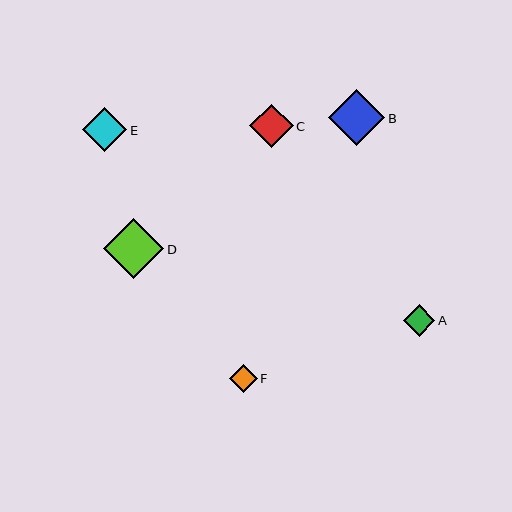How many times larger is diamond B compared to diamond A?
Diamond B is approximately 1.8 times the size of diamond A.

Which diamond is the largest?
Diamond D is the largest with a size of approximately 60 pixels.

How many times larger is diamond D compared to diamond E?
Diamond D is approximately 1.4 times the size of diamond E.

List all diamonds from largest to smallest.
From largest to smallest: D, B, E, C, A, F.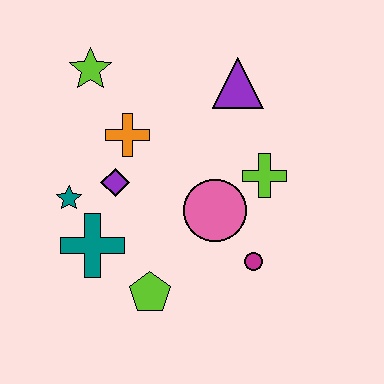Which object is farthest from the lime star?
The magenta circle is farthest from the lime star.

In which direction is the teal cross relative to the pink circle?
The teal cross is to the left of the pink circle.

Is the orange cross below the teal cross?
No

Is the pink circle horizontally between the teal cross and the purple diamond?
No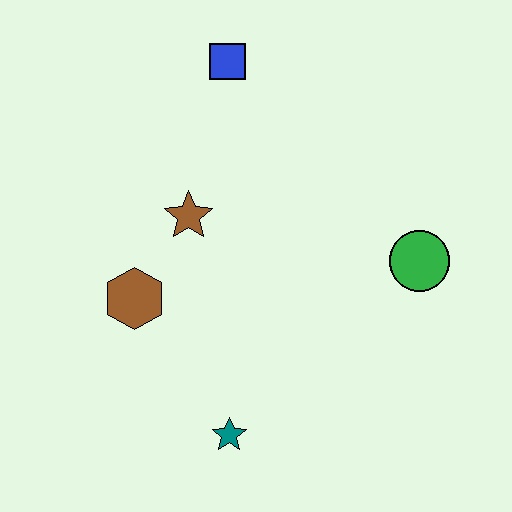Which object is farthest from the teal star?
The blue square is farthest from the teal star.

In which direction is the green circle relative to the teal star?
The green circle is to the right of the teal star.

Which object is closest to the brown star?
The brown hexagon is closest to the brown star.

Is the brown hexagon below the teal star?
No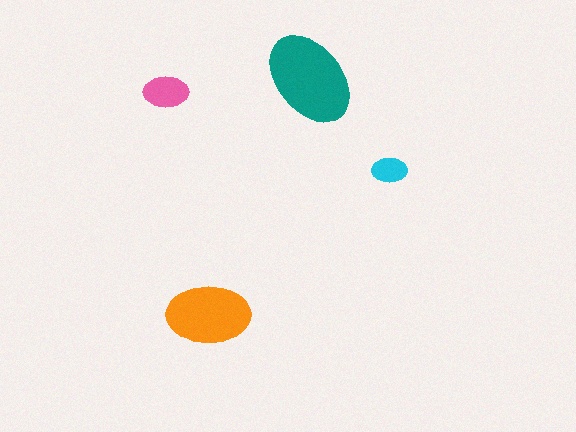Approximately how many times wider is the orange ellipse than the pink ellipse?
About 2 times wider.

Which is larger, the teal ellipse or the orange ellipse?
The teal one.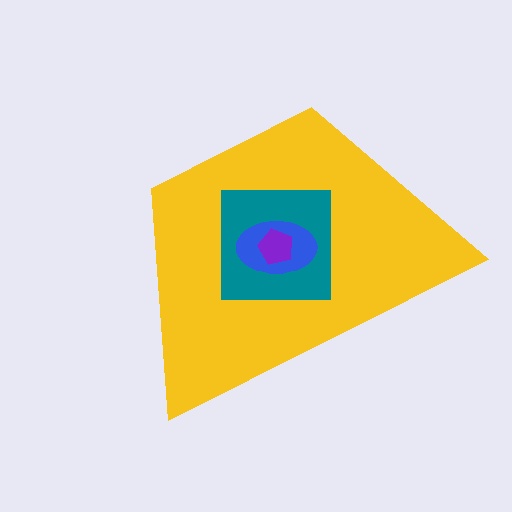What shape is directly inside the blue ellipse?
The purple pentagon.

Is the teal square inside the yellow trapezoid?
Yes.